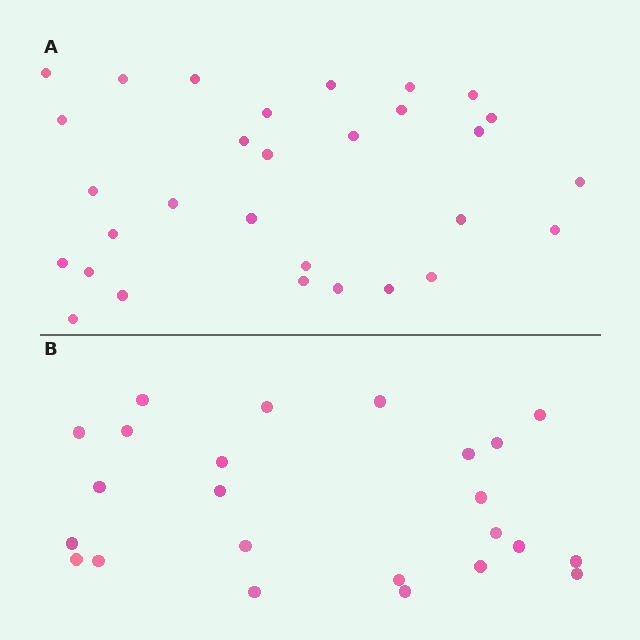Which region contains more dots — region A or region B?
Region A (the top region) has more dots.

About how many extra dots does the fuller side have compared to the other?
Region A has about 6 more dots than region B.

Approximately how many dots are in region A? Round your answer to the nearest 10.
About 30 dots.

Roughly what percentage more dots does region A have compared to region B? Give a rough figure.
About 25% more.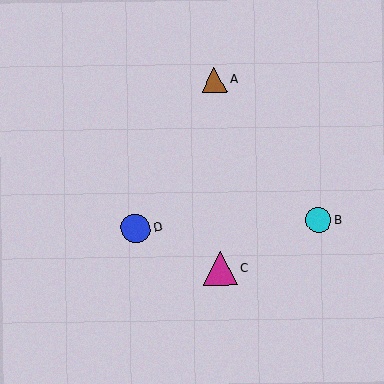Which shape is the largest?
The magenta triangle (labeled C) is the largest.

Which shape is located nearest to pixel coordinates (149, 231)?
The blue circle (labeled D) at (136, 228) is nearest to that location.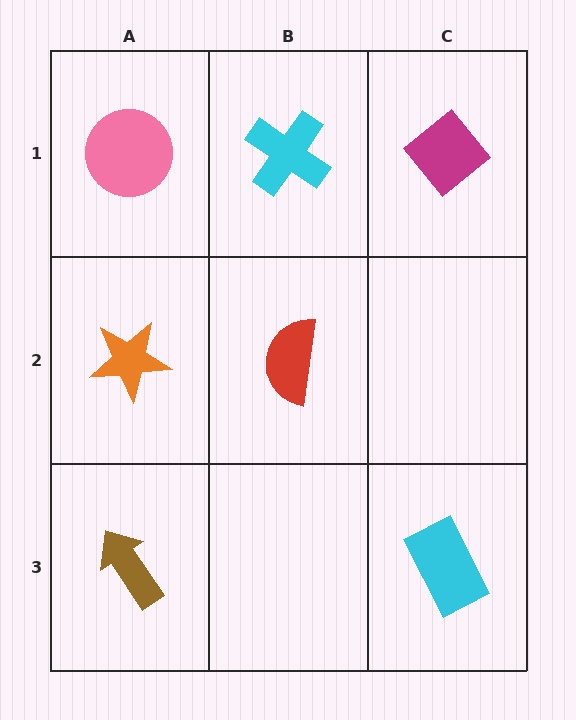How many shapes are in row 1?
3 shapes.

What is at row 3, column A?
A brown arrow.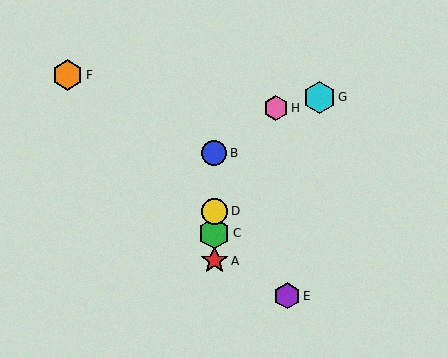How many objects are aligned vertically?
4 objects (A, B, C, D) are aligned vertically.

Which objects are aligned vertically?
Objects A, B, C, D are aligned vertically.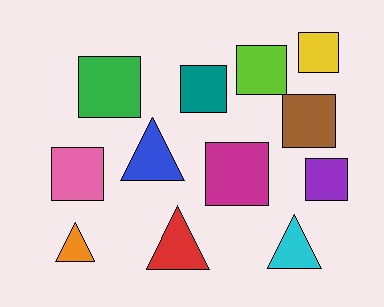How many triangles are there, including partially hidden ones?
There are 4 triangles.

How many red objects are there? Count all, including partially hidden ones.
There is 1 red object.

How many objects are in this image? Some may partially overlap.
There are 12 objects.